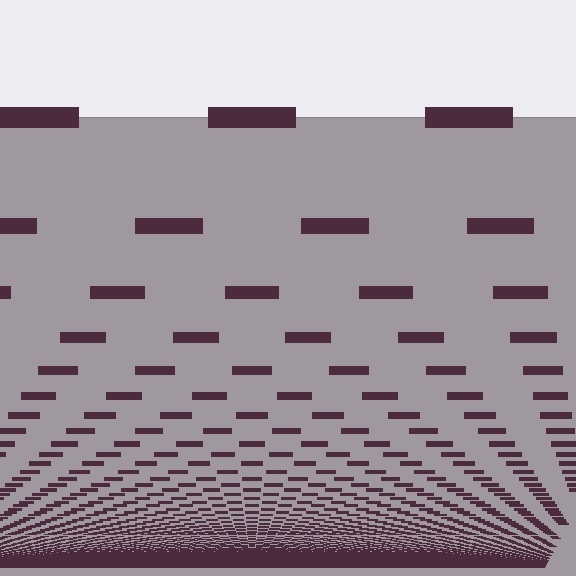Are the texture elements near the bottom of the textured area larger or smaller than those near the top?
Smaller. The gradient is inverted — elements near the bottom are smaller and denser.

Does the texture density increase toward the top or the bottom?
Density increases toward the bottom.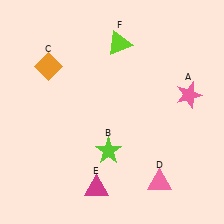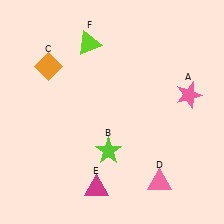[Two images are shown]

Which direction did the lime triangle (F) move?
The lime triangle (F) moved left.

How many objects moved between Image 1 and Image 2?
1 object moved between the two images.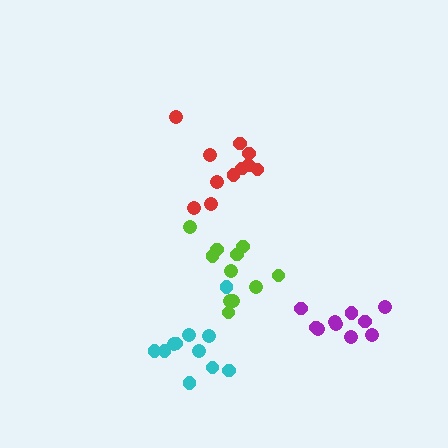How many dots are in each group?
Group 1: 10 dots, Group 2: 11 dots, Group 3: 11 dots, Group 4: 11 dots (43 total).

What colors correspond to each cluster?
The clusters are colored: purple, cyan, lime, red.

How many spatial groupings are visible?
There are 4 spatial groupings.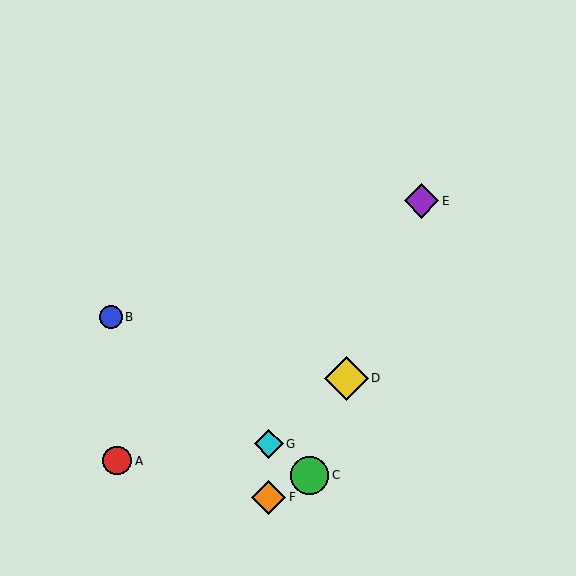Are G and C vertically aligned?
No, G is at x≈269 and C is at x≈310.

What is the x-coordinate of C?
Object C is at x≈310.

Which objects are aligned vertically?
Objects F, G are aligned vertically.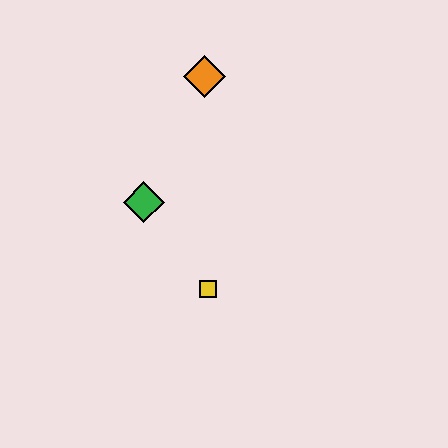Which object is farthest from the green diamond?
The orange diamond is farthest from the green diamond.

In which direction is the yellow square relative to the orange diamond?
The yellow square is below the orange diamond.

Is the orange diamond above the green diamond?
Yes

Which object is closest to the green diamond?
The yellow square is closest to the green diamond.